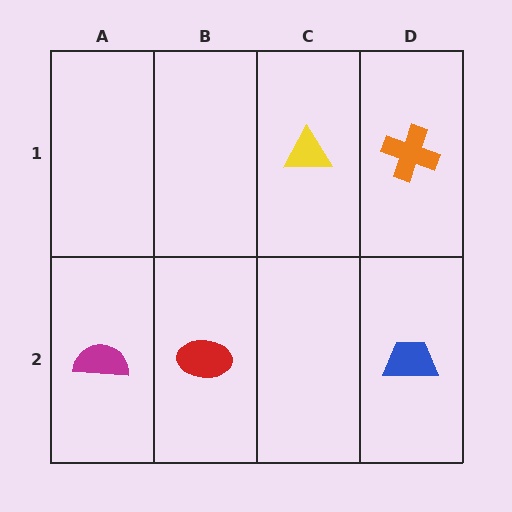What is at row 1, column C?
A yellow triangle.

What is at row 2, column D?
A blue trapezoid.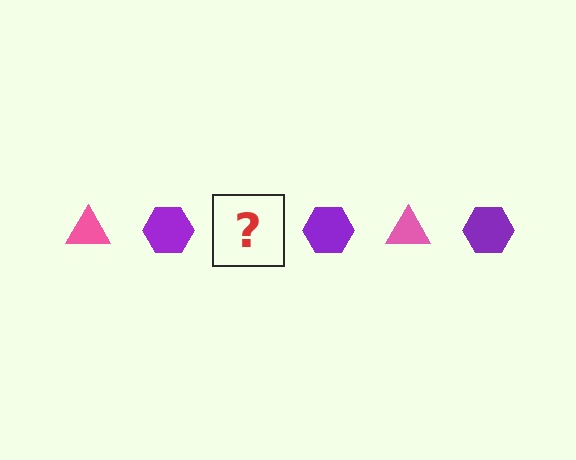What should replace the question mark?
The question mark should be replaced with a pink triangle.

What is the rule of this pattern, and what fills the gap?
The rule is that the pattern alternates between pink triangle and purple hexagon. The gap should be filled with a pink triangle.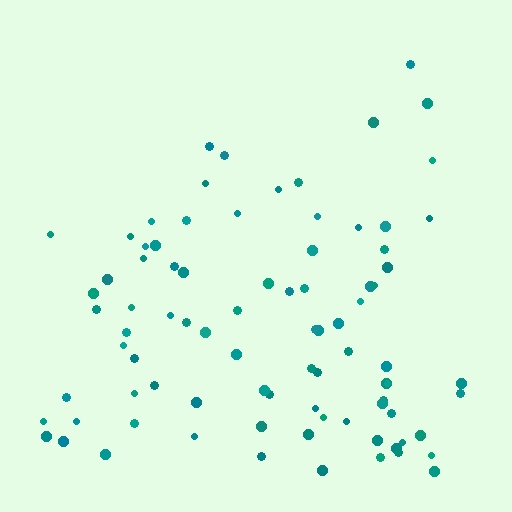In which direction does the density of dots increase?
From top to bottom, with the bottom side densest.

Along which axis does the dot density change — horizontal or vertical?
Vertical.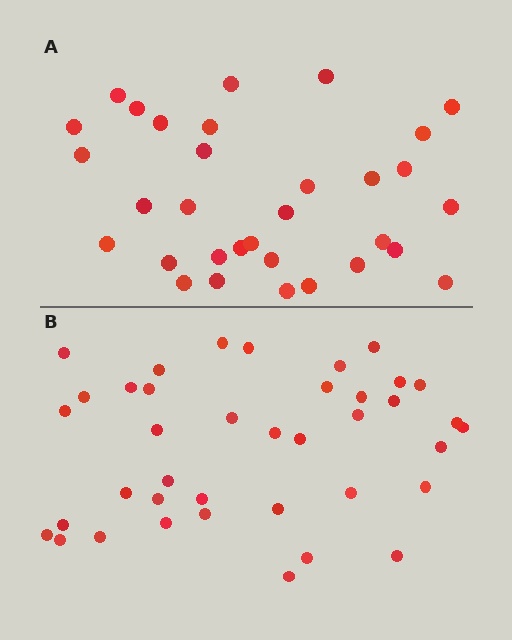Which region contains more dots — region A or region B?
Region B (the bottom region) has more dots.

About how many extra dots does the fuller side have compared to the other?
Region B has roughly 8 or so more dots than region A.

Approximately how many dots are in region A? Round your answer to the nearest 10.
About 30 dots. (The exact count is 32, which rounds to 30.)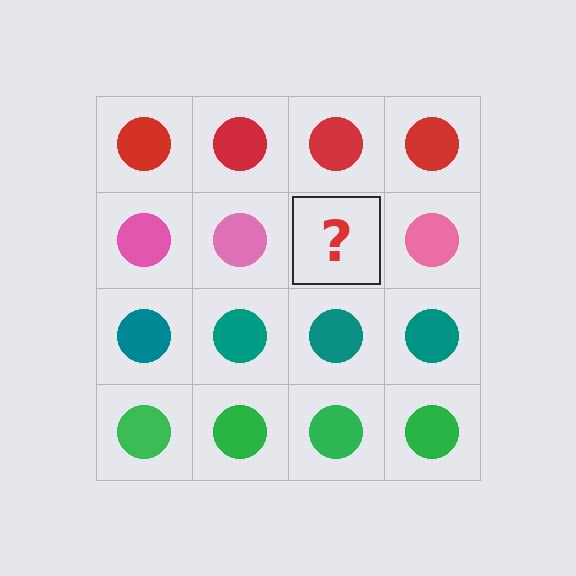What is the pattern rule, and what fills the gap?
The rule is that each row has a consistent color. The gap should be filled with a pink circle.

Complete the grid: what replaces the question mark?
The question mark should be replaced with a pink circle.